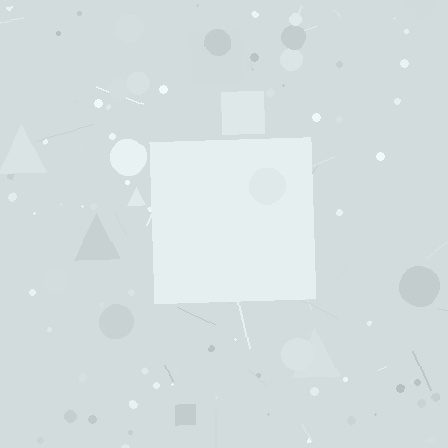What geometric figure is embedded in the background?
A square is embedded in the background.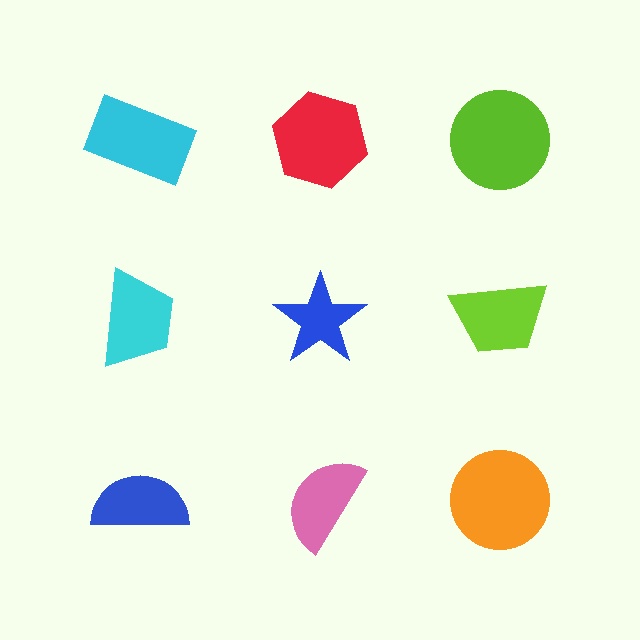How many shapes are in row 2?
3 shapes.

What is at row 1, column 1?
A cyan rectangle.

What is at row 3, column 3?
An orange circle.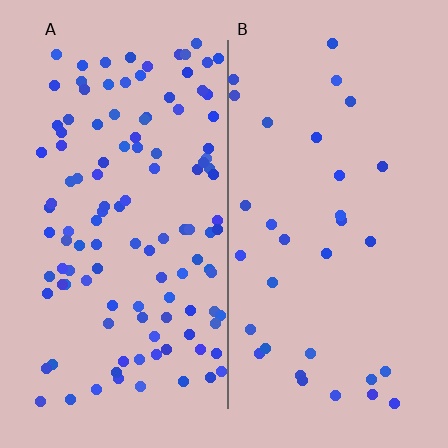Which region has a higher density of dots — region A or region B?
A (the left).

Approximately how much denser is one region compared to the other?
Approximately 3.6× — region A over region B.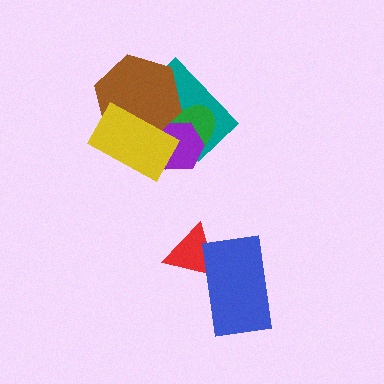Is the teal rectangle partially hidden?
Yes, it is partially covered by another shape.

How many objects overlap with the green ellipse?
4 objects overlap with the green ellipse.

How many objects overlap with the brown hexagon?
4 objects overlap with the brown hexagon.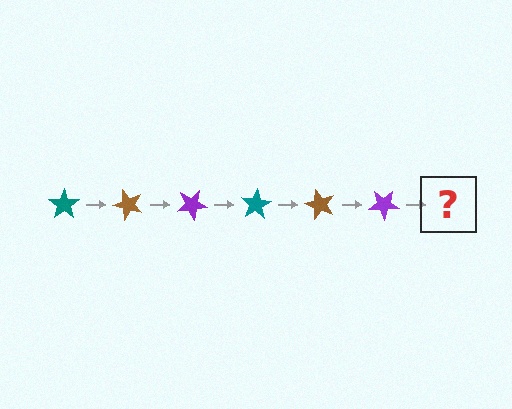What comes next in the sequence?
The next element should be a teal star, rotated 300 degrees from the start.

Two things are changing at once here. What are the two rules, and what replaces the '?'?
The two rules are that it rotates 50 degrees each step and the color cycles through teal, brown, and purple. The '?' should be a teal star, rotated 300 degrees from the start.